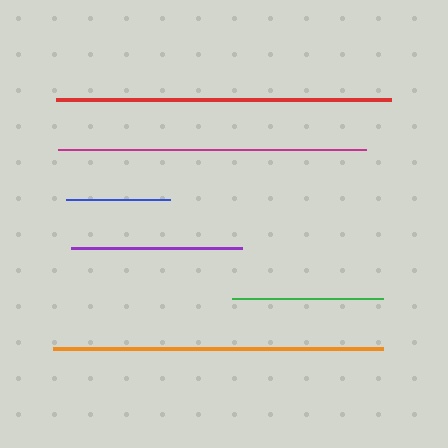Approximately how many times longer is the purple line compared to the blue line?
The purple line is approximately 1.6 times the length of the blue line.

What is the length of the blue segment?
The blue segment is approximately 104 pixels long.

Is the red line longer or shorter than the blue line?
The red line is longer than the blue line.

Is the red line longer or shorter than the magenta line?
The red line is longer than the magenta line.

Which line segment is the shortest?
The blue line is the shortest at approximately 104 pixels.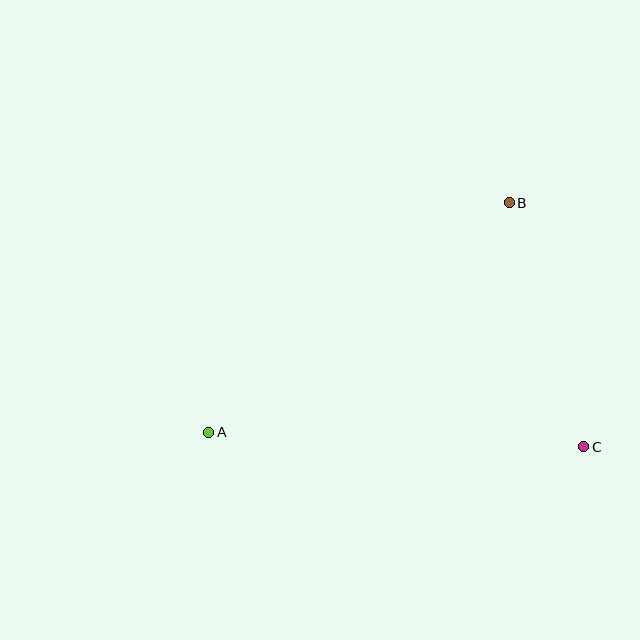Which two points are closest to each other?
Points B and C are closest to each other.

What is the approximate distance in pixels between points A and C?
The distance between A and C is approximately 375 pixels.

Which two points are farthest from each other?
Points A and B are farthest from each other.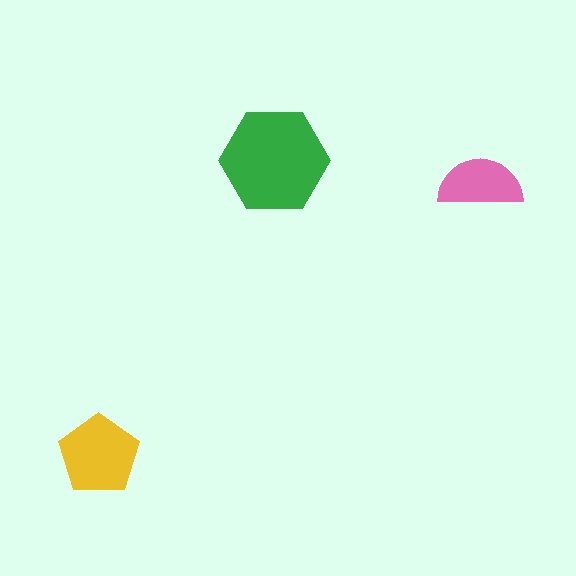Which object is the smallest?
The pink semicircle.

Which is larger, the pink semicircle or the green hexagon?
The green hexagon.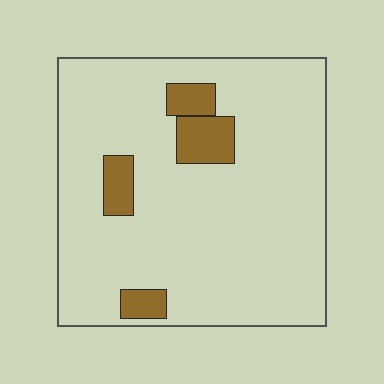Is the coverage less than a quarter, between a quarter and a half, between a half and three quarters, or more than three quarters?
Less than a quarter.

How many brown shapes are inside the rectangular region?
4.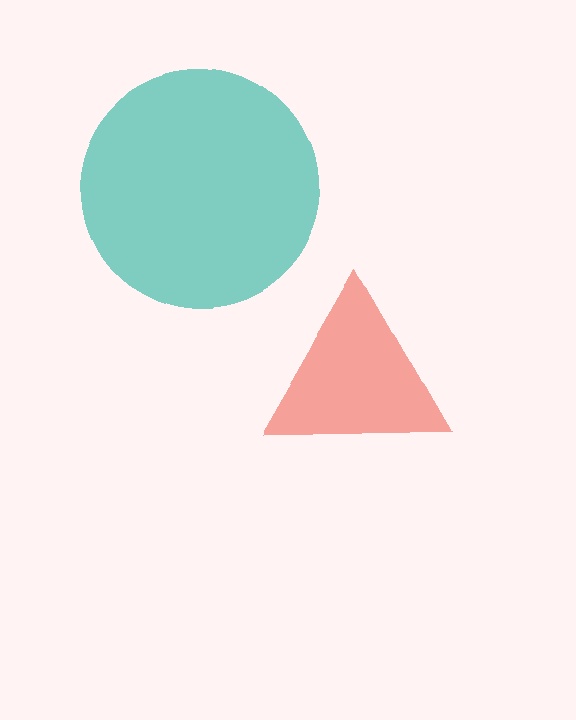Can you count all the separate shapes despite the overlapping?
Yes, there are 2 separate shapes.